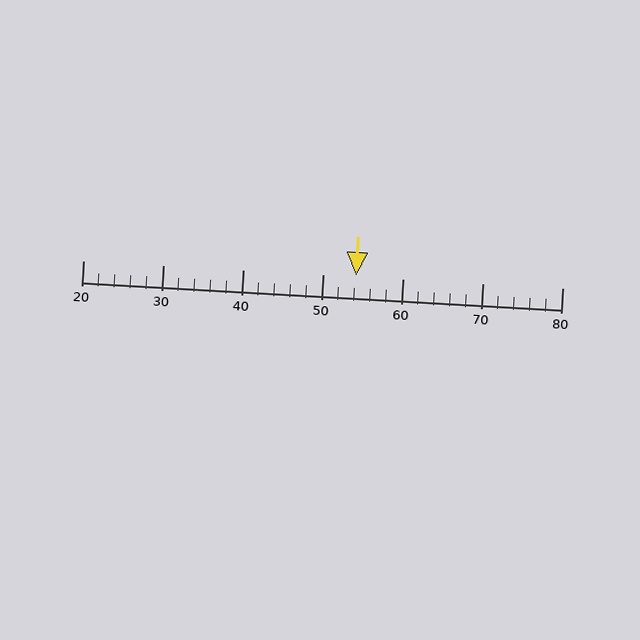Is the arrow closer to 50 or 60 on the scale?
The arrow is closer to 50.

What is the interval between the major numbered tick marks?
The major tick marks are spaced 10 units apart.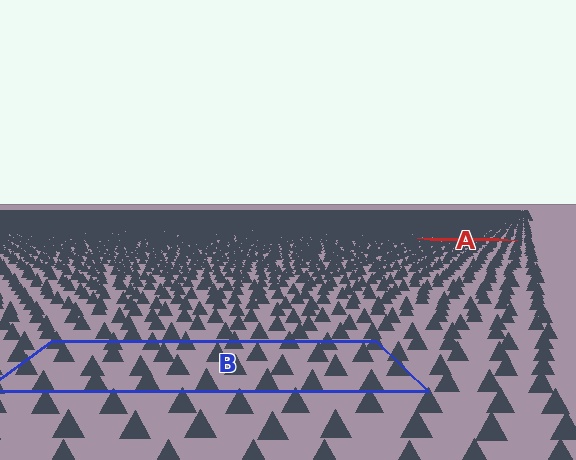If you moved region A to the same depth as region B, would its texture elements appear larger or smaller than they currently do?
They would appear larger. At a closer depth, the same texture elements are projected at a bigger on-screen size.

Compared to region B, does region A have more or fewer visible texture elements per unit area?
Region A has more texture elements per unit area — they are packed more densely because it is farther away.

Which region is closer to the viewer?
Region B is closer. The texture elements there are larger and more spread out.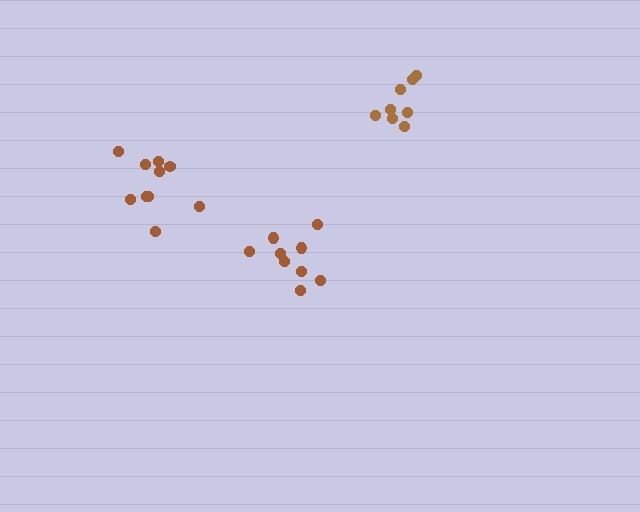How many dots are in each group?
Group 1: 9 dots, Group 2: 10 dots, Group 3: 8 dots (27 total).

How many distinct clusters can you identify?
There are 3 distinct clusters.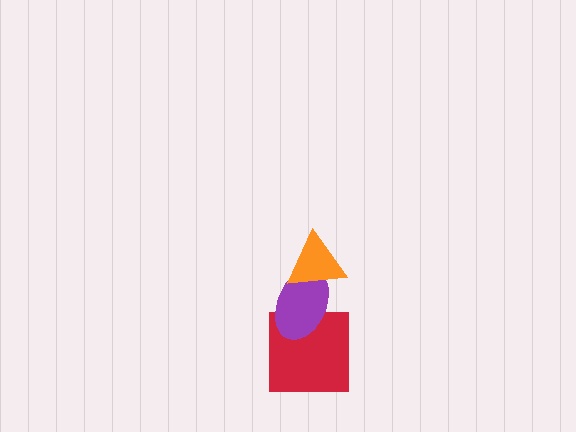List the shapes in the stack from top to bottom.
From top to bottom: the orange triangle, the purple ellipse, the red square.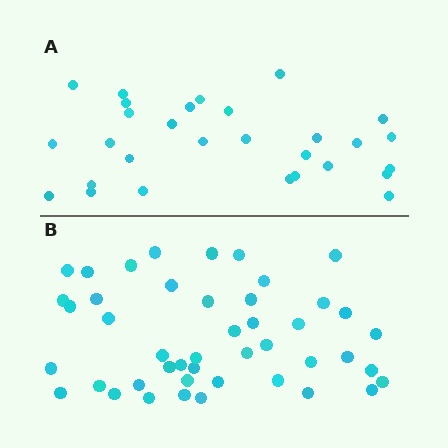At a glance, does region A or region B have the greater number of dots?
Region B (the bottom region) has more dots.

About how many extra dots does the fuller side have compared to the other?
Region B has approximately 15 more dots than region A.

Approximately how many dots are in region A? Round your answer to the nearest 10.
About 30 dots. (The exact count is 29, which rounds to 30.)